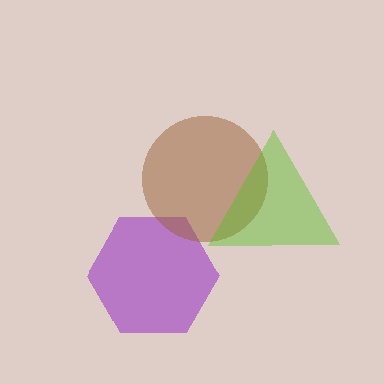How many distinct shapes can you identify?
There are 3 distinct shapes: a purple hexagon, a brown circle, a lime triangle.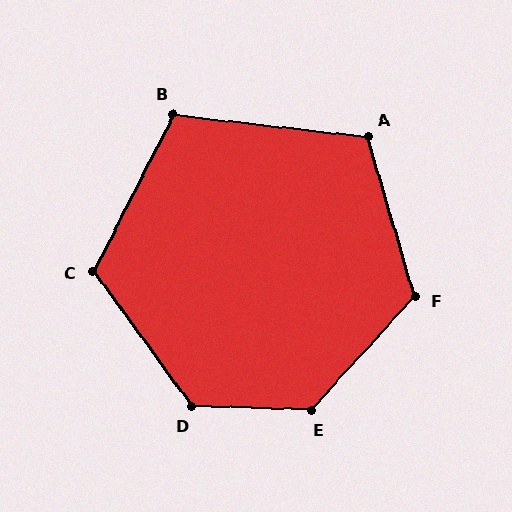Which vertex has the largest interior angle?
E, at approximately 130 degrees.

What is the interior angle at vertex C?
Approximately 117 degrees (obtuse).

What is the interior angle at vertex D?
Approximately 128 degrees (obtuse).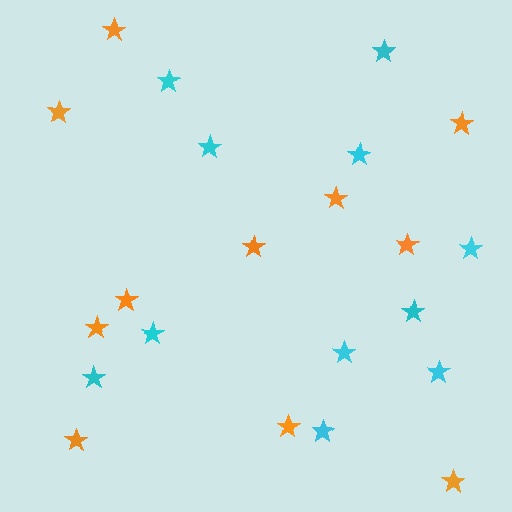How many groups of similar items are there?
There are 2 groups: one group of orange stars (11) and one group of cyan stars (11).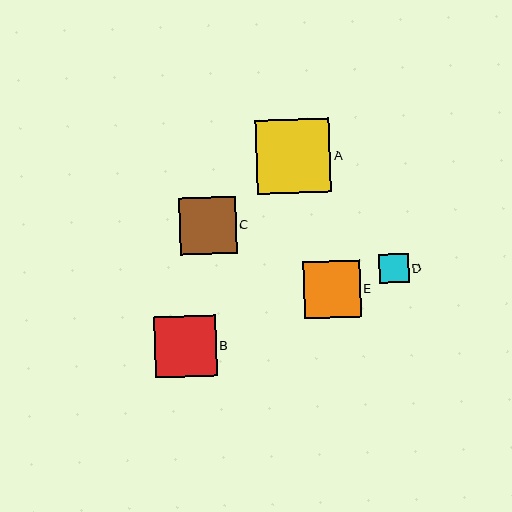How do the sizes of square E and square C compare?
Square E and square C are approximately the same size.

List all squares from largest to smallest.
From largest to smallest: A, B, E, C, D.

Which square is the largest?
Square A is the largest with a size of approximately 74 pixels.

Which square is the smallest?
Square D is the smallest with a size of approximately 30 pixels.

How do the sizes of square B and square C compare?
Square B and square C are approximately the same size.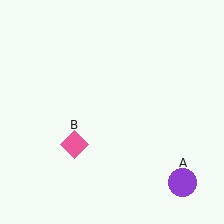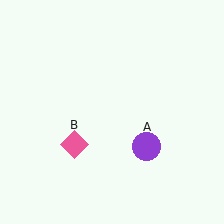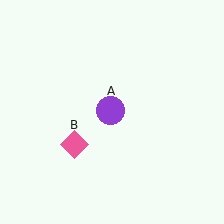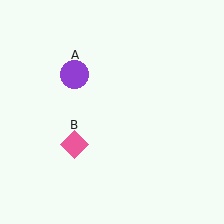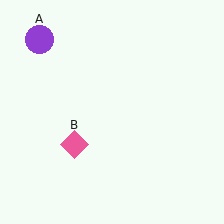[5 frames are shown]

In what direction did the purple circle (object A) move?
The purple circle (object A) moved up and to the left.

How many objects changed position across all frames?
1 object changed position: purple circle (object A).